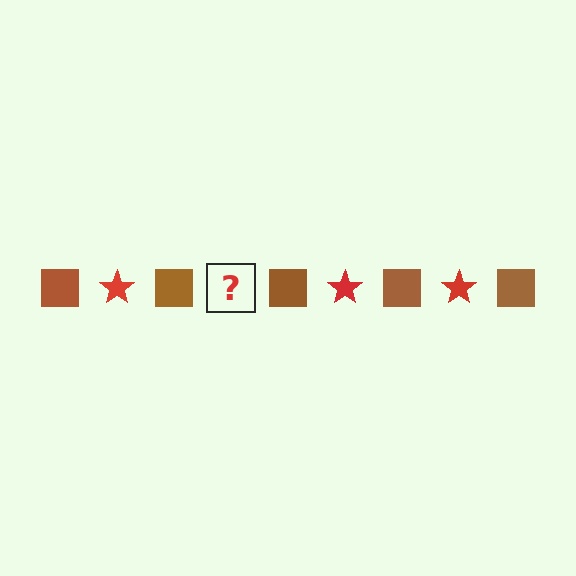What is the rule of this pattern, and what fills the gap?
The rule is that the pattern alternates between brown square and red star. The gap should be filled with a red star.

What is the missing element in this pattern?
The missing element is a red star.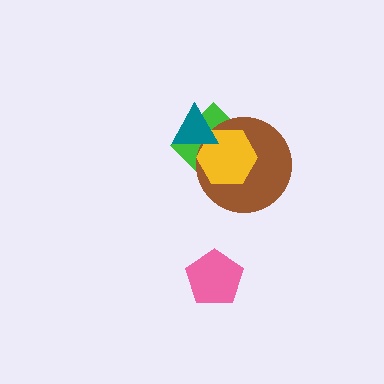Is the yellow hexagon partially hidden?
Yes, it is partially covered by another shape.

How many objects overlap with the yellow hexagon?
3 objects overlap with the yellow hexagon.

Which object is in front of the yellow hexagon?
The teal triangle is in front of the yellow hexagon.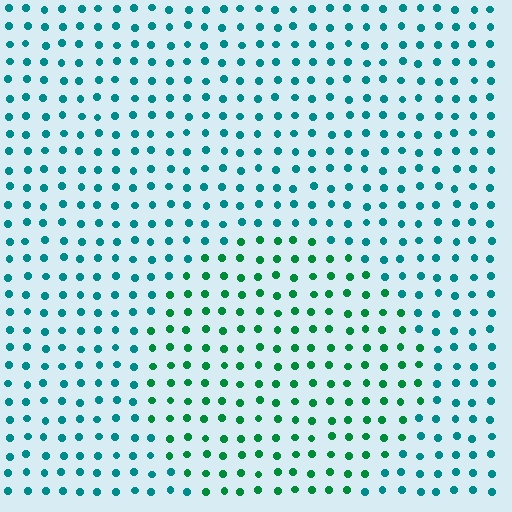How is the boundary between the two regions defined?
The boundary is defined purely by a slight shift in hue (about 35 degrees). Spacing, size, and orientation are identical on both sides.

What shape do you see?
I see a circle.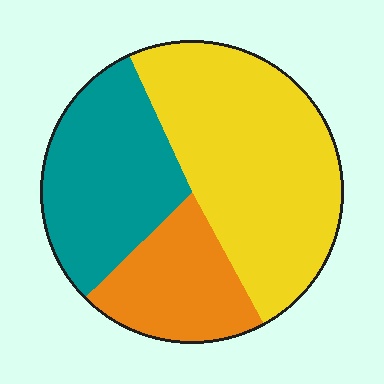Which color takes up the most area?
Yellow, at roughly 50%.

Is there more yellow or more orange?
Yellow.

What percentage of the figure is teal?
Teal takes up between a quarter and a half of the figure.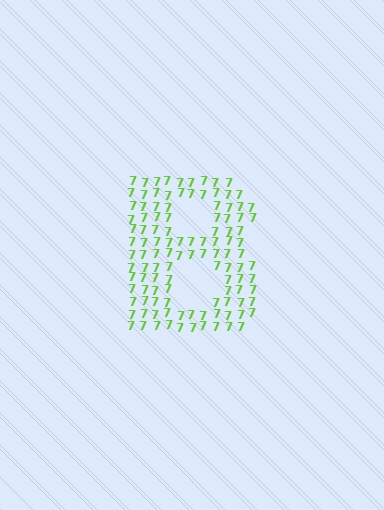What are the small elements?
The small elements are digit 7's.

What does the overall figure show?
The overall figure shows the letter B.